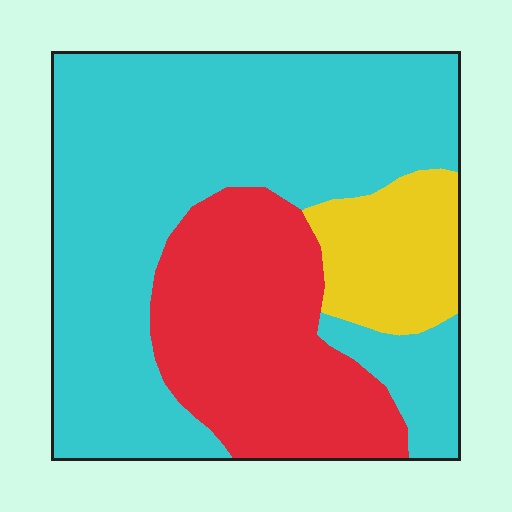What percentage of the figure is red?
Red covers roughly 30% of the figure.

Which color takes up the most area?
Cyan, at roughly 60%.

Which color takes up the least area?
Yellow, at roughly 10%.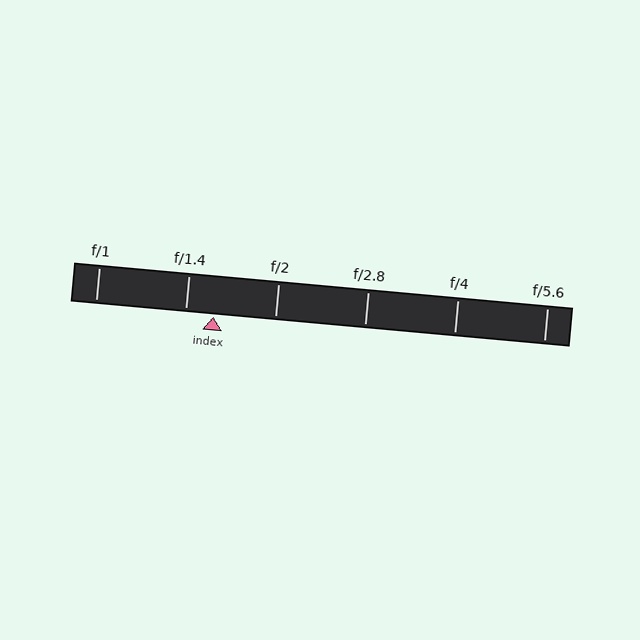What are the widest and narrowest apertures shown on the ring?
The widest aperture shown is f/1 and the narrowest is f/5.6.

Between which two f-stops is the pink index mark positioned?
The index mark is between f/1.4 and f/2.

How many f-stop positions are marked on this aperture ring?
There are 6 f-stop positions marked.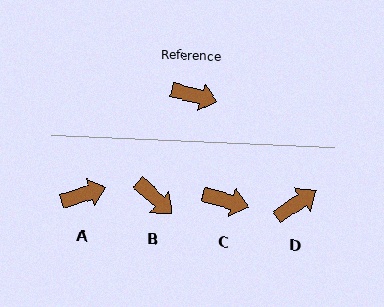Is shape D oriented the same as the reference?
No, it is off by about 49 degrees.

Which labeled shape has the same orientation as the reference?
C.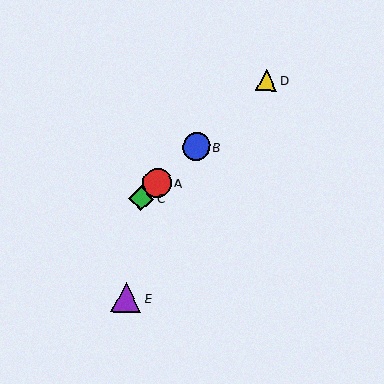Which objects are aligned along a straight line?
Objects A, B, C, D are aligned along a straight line.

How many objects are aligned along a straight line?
4 objects (A, B, C, D) are aligned along a straight line.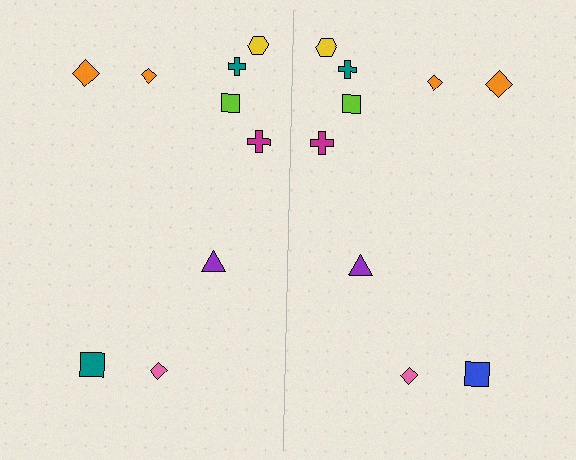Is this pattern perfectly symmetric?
No, the pattern is not perfectly symmetric. The blue square on the right side breaks the symmetry — its mirror counterpart is teal.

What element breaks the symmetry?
The blue square on the right side breaks the symmetry — its mirror counterpart is teal.